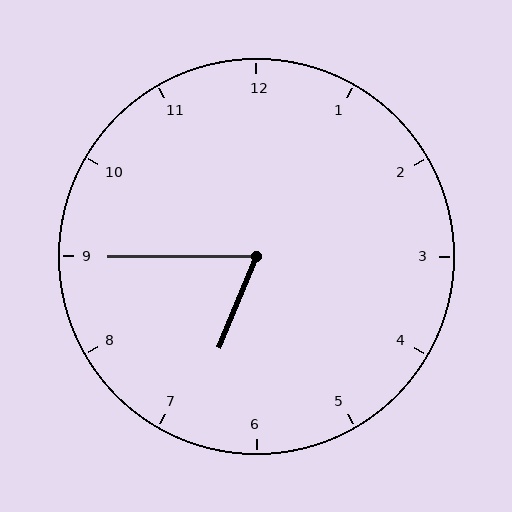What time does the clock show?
6:45.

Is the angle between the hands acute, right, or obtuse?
It is acute.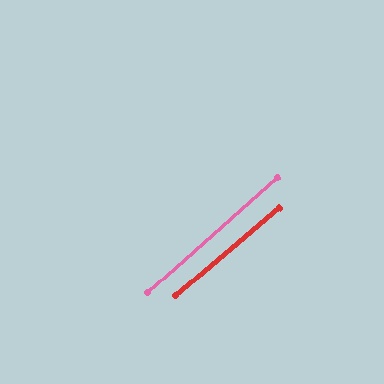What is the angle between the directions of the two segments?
Approximately 1 degree.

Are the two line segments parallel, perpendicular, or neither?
Parallel — their directions differ by only 1.2°.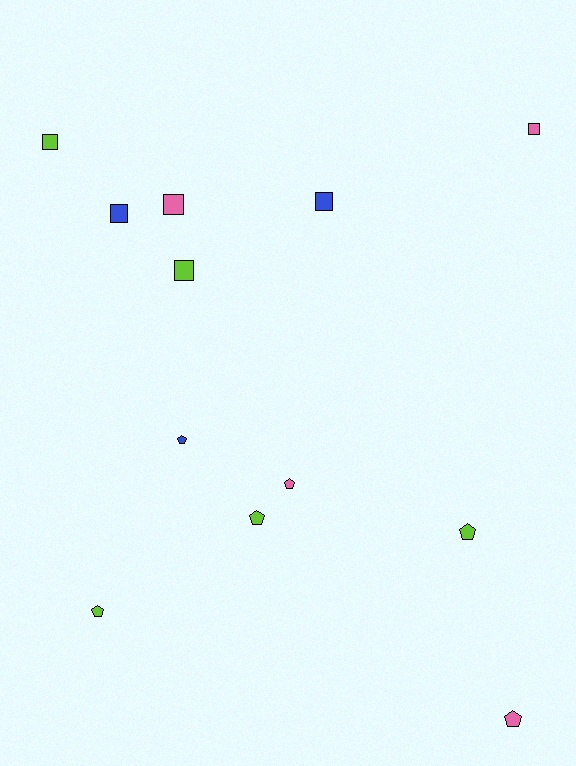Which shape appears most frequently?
Pentagon, with 6 objects.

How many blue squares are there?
There are 2 blue squares.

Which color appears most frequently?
Lime, with 5 objects.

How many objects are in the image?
There are 12 objects.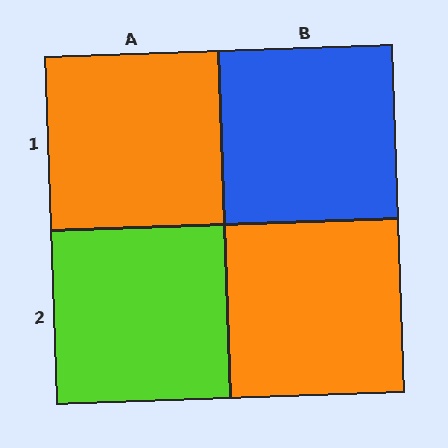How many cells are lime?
1 cell is lime.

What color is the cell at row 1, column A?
Orange.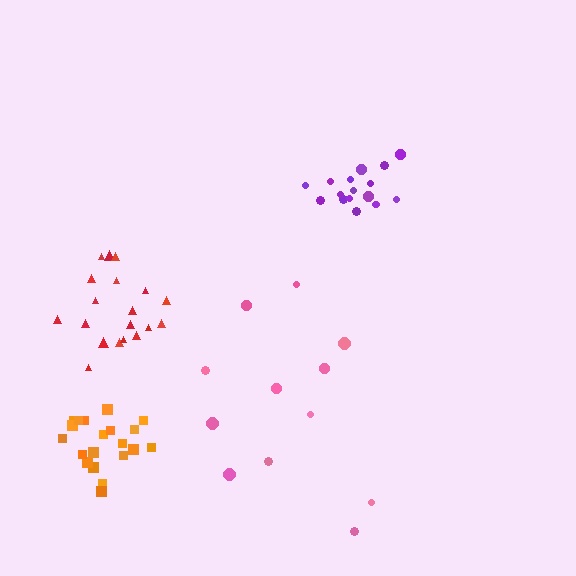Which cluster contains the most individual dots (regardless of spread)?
Orange (21).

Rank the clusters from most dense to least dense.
orange, purple, red, pink.